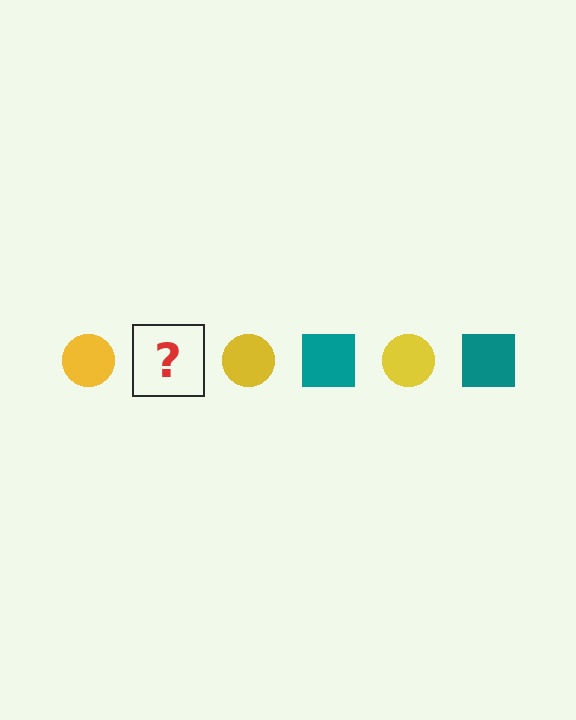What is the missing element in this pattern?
The missing element is a teal square.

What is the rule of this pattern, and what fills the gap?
The rule is that the pattern alternates between yellow circle and teal square. The gap should be filled with a teal square.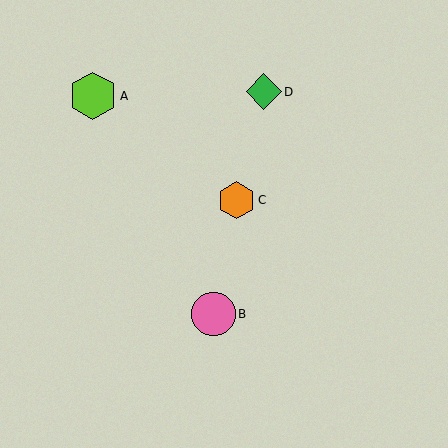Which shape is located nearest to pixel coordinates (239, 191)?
The orange hexagon (labeled C) at (236, 200) is nearest to that location.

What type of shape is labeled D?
Shape D is a green diamond.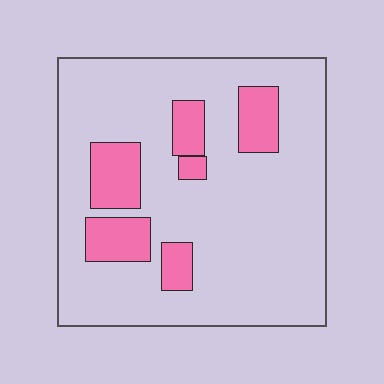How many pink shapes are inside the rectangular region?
6.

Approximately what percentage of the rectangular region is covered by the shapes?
Approximately 20%.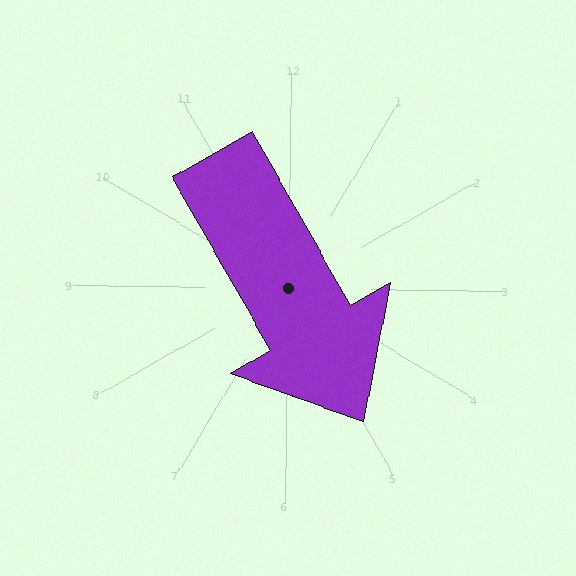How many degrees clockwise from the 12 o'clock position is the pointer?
Approximately 150 degrees.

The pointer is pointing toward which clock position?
Roughly 5 o'clock.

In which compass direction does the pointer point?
Southeast.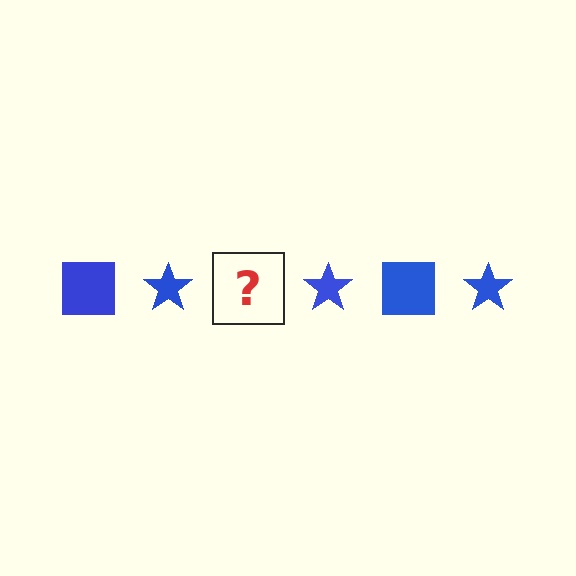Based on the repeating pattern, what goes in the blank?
The blank should be a blue square.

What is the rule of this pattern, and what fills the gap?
The rule is that the pattern cycles through square, star shapes in blue. The gap should be filled with a blue square.